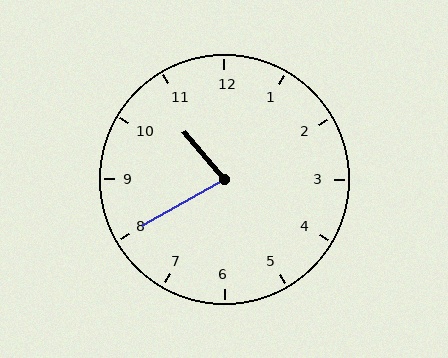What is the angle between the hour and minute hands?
Approximately 80 degrees.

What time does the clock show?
10:40.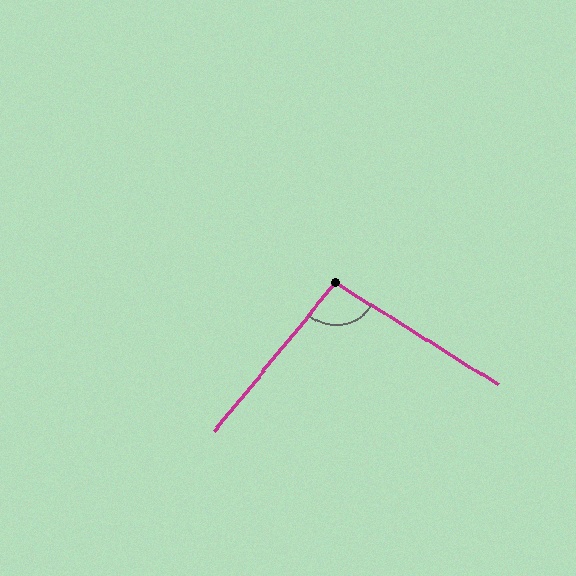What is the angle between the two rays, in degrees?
Approximately 97 degrees.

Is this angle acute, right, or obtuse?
It is obtuse.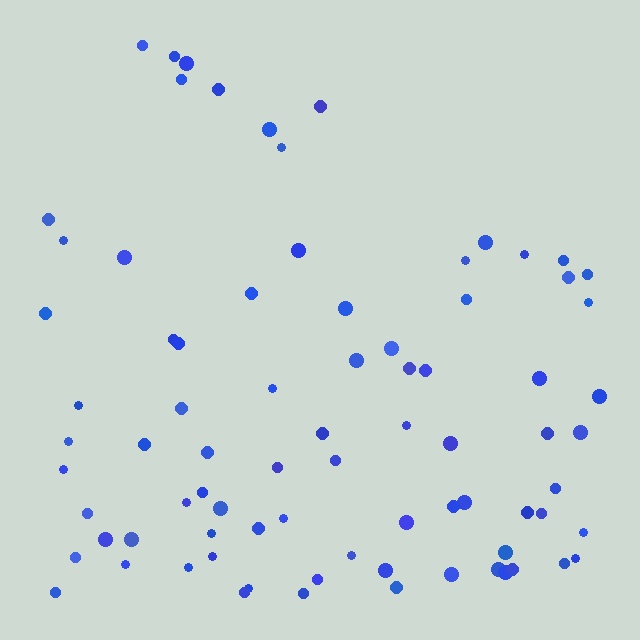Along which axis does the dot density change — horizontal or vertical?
Vertical.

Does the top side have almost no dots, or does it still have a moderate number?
Still a moderate number, just noticeably fewer than the bottom.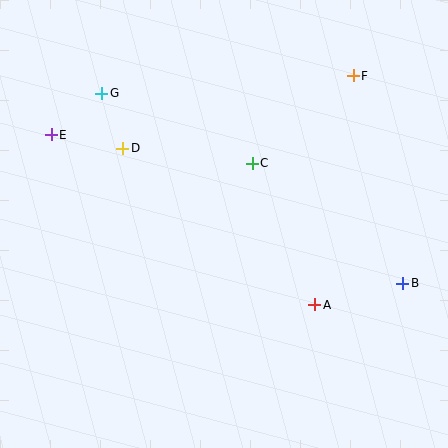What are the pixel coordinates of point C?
Point C is at (252, 163).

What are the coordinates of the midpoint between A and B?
The midpoint between A and B is at (359, 294).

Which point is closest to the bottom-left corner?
Point E is closest to the bottom-left corner.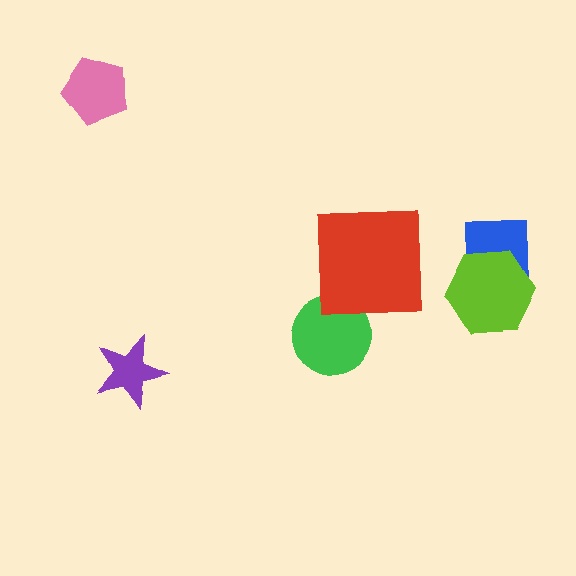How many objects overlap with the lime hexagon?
1 object overlaps with the lime hexagon.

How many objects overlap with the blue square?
1 object overlaps with the blue square.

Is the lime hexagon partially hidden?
No, no other shape covers it.